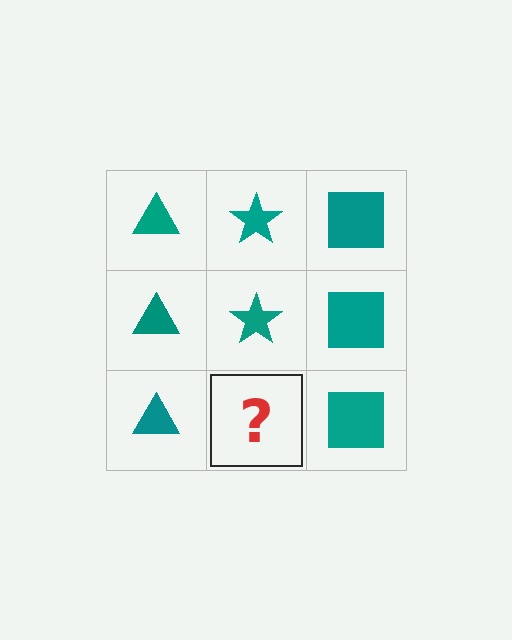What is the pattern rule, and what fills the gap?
The rule is that each column has a consistent shape. The gap should be filled with a teal star.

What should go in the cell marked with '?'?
The missing cell should contain a teal star.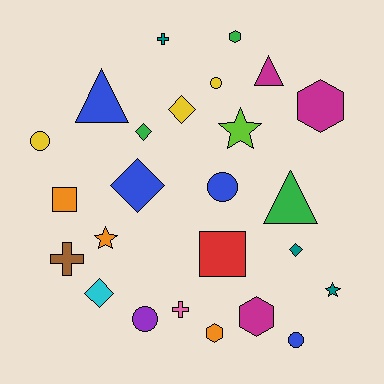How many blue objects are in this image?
There are 4 blue objects.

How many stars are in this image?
There are 3 stars.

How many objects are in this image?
There are 25 objects.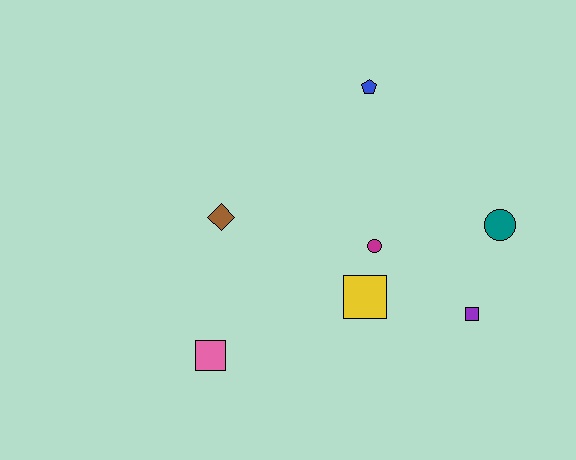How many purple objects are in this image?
There is 1 purple object.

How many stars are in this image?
There are no stars.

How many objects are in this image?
There are 7 objects.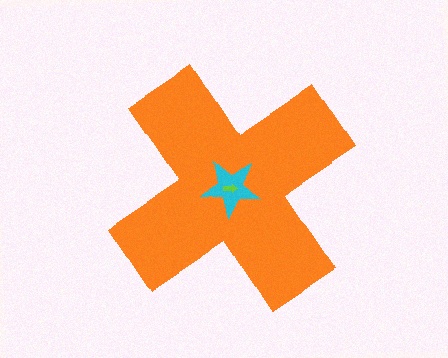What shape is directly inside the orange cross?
The cyan star.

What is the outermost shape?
The orange cross.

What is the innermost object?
The lime arrow.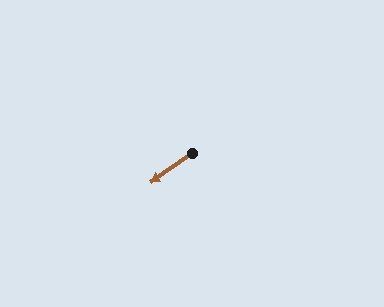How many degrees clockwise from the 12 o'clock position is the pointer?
Approximately 235 degrees.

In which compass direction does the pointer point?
Southwest.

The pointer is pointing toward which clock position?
Roughly 8 o'clock.